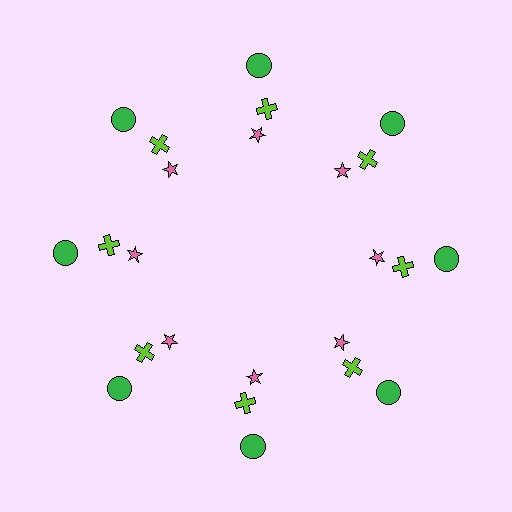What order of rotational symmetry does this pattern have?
This pattern has 8-fold rotational symmetry.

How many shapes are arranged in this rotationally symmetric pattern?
There are 24 shapes, arranged in 8 groups of 3.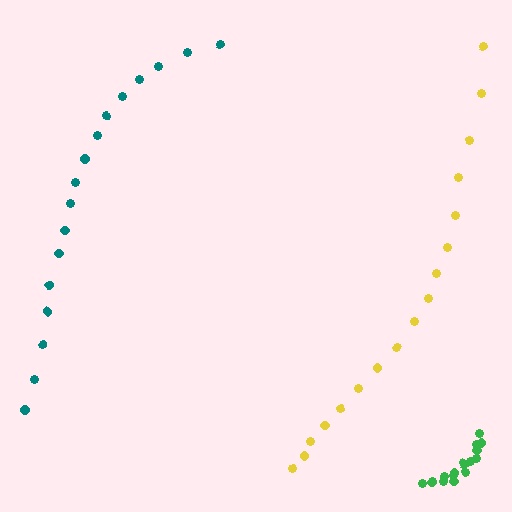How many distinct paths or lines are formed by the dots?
There are 3 distinct paths.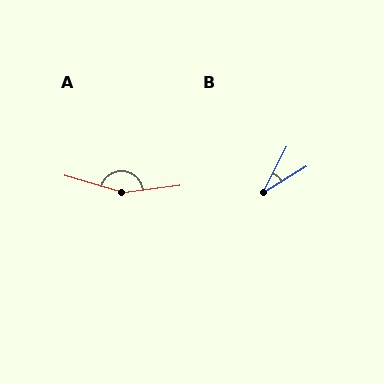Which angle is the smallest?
B, at approximately 32 degrees.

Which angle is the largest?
A, at approximately 157 degrees.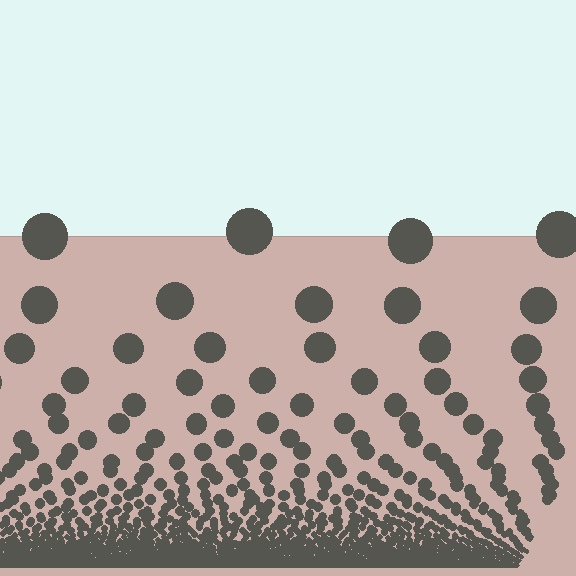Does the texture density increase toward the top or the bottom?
Density increases toward the bottom.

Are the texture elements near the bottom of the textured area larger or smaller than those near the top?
Smaller. The gradient is inverted — elements near the bottom are smaller and denser.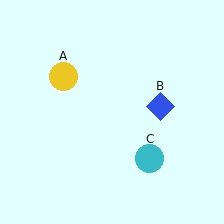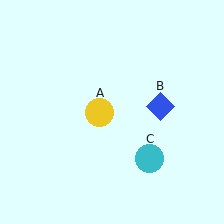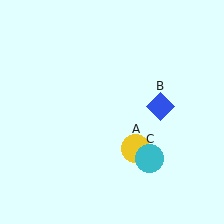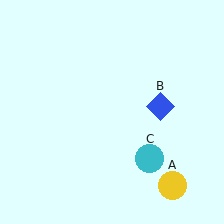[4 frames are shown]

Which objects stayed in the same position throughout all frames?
Blue diamond (object B) and cyan circle (object C) remained stationary.